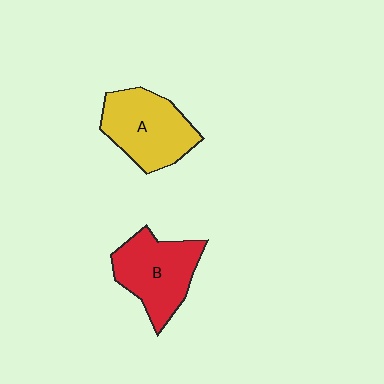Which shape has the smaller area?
Shape B (red).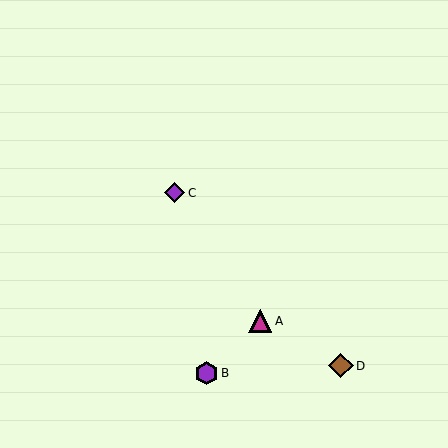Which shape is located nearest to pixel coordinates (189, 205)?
The purple diamond (labeled C) at (175, 193) is nearest to that location.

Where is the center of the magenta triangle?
The center of the magenta triangle is at (260, 321).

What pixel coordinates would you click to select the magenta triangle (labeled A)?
Click at (260, 321) to select the magenta triangle A.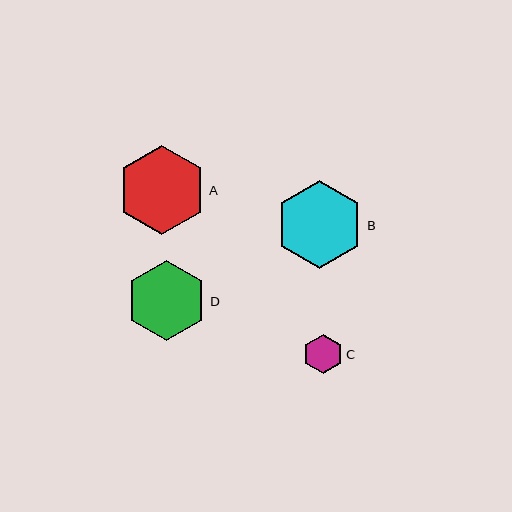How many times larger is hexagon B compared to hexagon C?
Hexagon B is approximately 2.2 times the size of hexagon C.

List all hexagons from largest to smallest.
From largest to smallest: A, B, D, C.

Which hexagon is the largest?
Hexagon A is the largest with a size of approximately 89 pixels.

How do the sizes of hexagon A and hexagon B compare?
Hexagon A and hexagon B are approximately the same size.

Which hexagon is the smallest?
Hexagon C is the smallest with a size of approximately 40 pixels.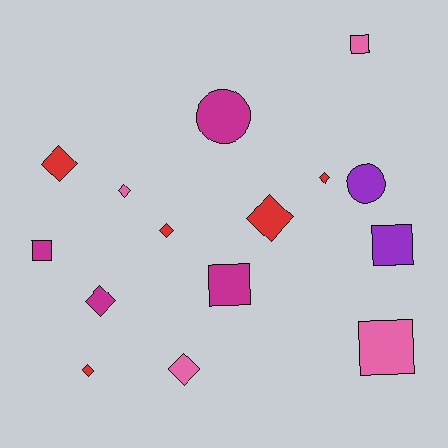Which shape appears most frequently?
Diamond, with 8 objects.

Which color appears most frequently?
Red, with 5 objects.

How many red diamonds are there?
There are 5 red diamonds.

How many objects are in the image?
There are 15 objects.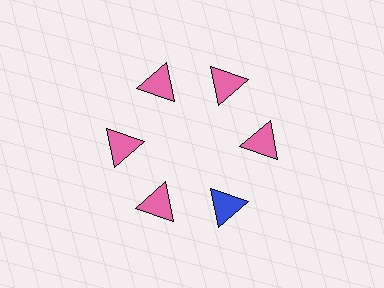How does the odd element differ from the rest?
It has a different color: blue instead of pink.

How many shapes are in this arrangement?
There are 6 shapes arranged in a ring pattern.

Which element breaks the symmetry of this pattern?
The blue triangle at roughly the 5 o'clock position breaks the symmetry. All other shapes are pink triangles.